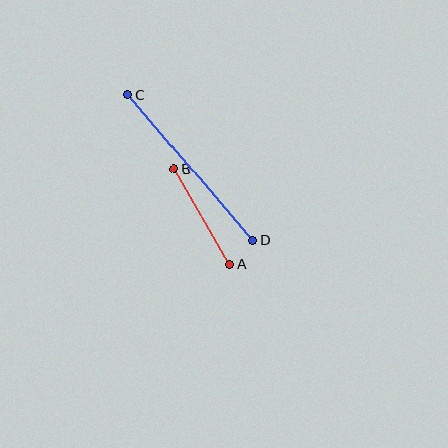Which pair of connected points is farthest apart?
Points C and D are farthest apart.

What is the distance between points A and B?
The distance is approximately 110 pixels.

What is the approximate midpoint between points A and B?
The midpoint is at approximately (202, 217) pixels.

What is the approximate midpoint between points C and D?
The midpoint is at approximately (190, 167) pixels.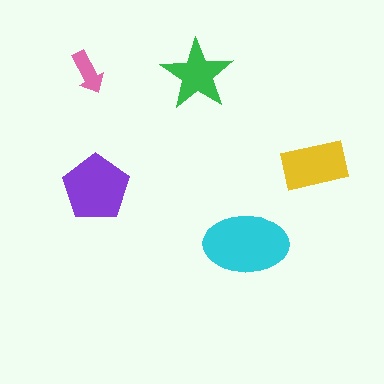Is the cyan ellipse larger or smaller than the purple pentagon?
Larger.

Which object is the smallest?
The pink arrow.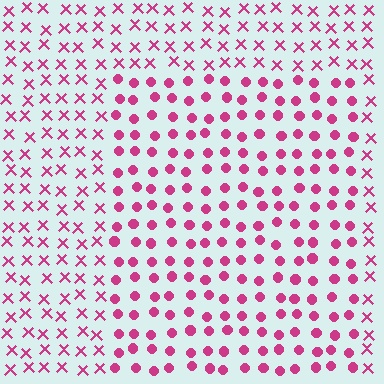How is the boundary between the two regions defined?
The boundary is defined by a change in element shape: circles inside vs. X marks outside. All elements share the same color and spacing.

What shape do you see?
I see a rectangle.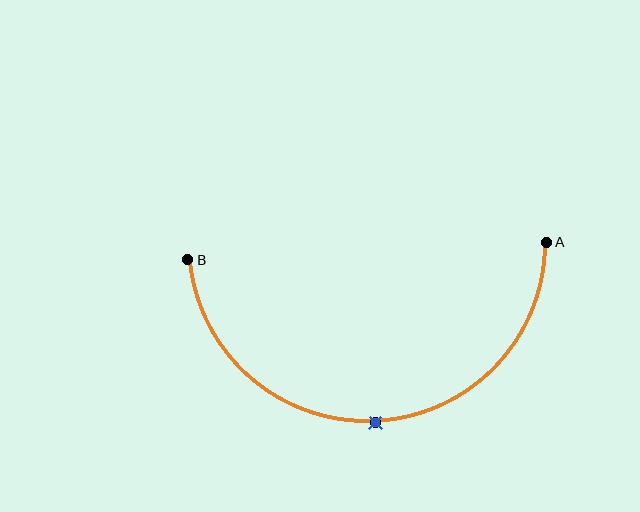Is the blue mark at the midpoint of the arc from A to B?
Yes. The blue mark lies on the arc at equal arc-length from both A and B — it is the arc midpoint.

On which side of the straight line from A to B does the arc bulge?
The arc bulges below the straight line connecting A and B.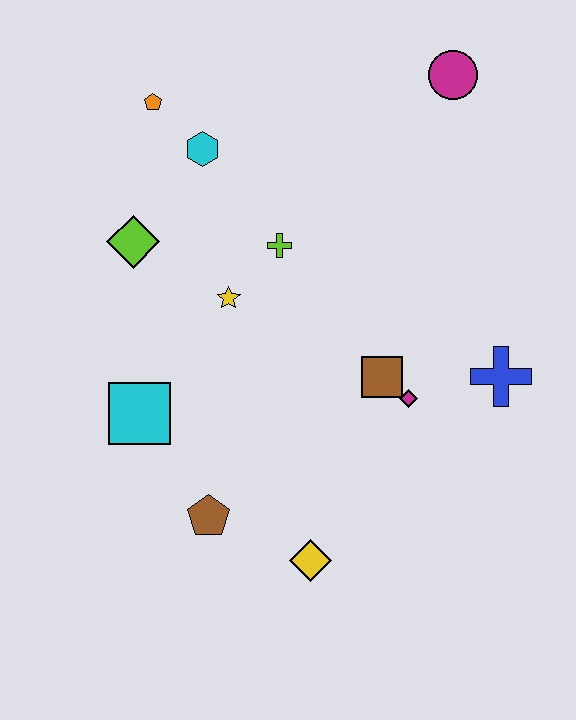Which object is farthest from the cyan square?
The magenta circle is farthest from the cyan square.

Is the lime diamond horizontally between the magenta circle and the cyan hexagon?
No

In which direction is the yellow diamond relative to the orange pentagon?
The yellow diamond is below the orange pentagon.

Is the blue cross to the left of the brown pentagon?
No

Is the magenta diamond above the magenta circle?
No